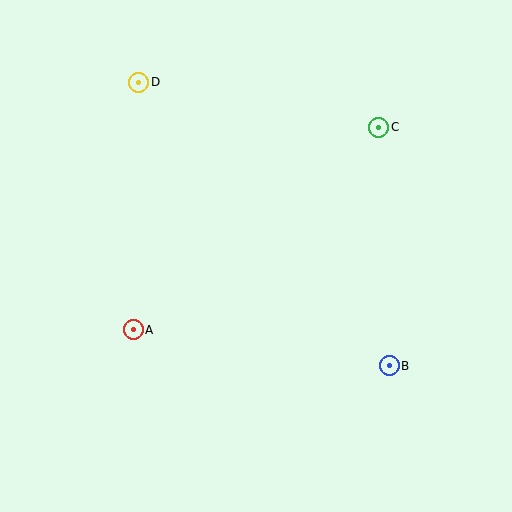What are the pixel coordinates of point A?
Point A is at (133, 330).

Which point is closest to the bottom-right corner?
Point B is closest to the bottom-right corner.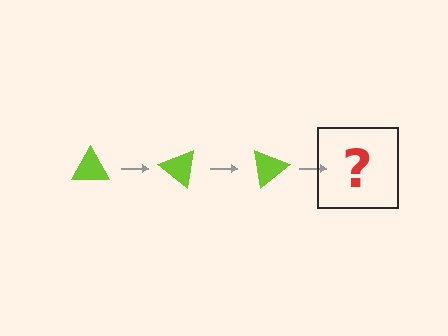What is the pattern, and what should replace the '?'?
The pattern is that the triangle rotates 40 degrees each step. The '?' should be a lime triangle rotated 120 degrees.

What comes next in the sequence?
The next element should be a lime triangle rotated 120 degrees.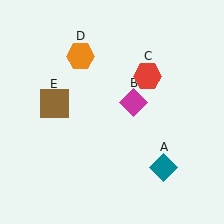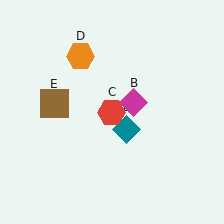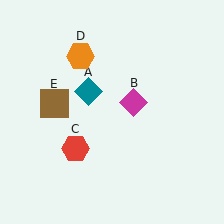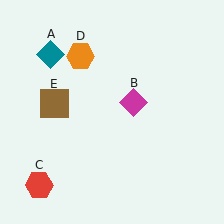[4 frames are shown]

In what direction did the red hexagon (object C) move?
The red hexagon (object C) moved down and to the left.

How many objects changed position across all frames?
2 objects changed position: teal diamond (object A), red hexagon (object C).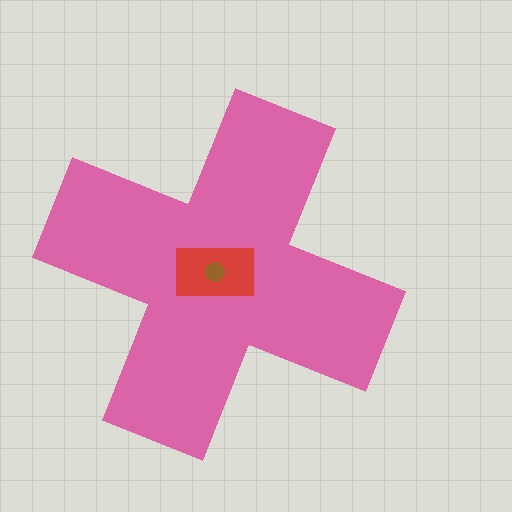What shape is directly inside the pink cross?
The red rectangle.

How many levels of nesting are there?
3.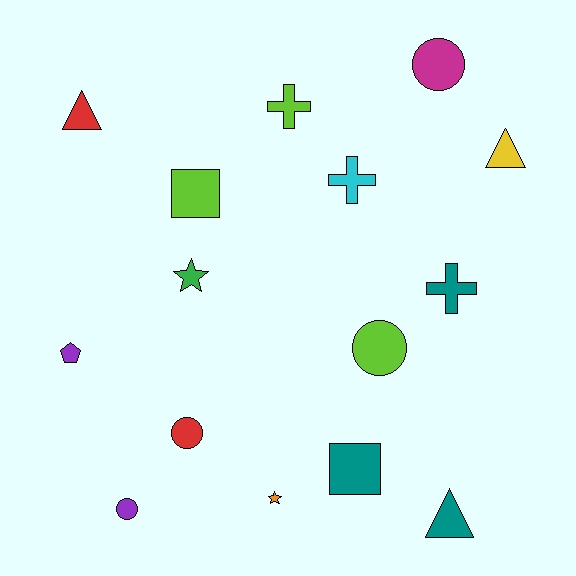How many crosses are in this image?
There are 3 crosses.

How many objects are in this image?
There are 15 objects.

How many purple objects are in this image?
There are 2 purple objects.